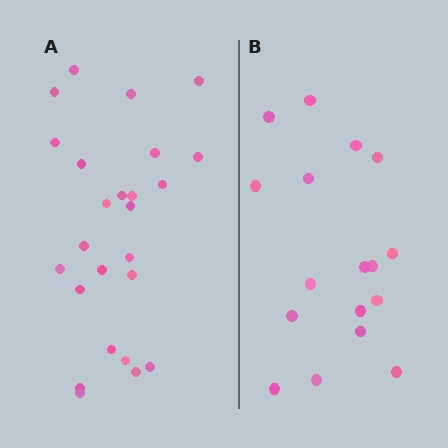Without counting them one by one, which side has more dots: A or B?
Region A (the left region) has more dots.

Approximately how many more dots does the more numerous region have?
Region A has roughly 8 or so more dots than region B.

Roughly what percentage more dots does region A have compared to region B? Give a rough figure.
About 45% more.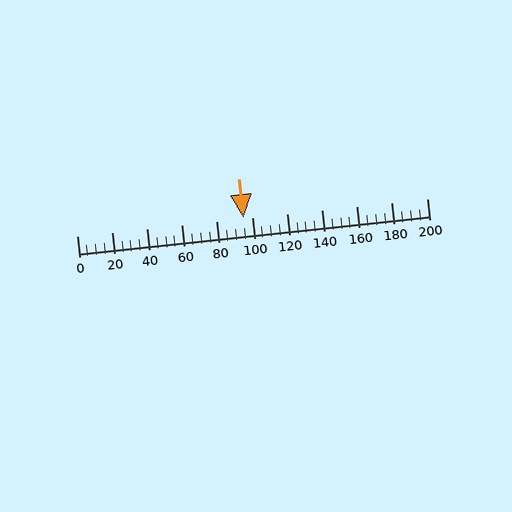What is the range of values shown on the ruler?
The ruler shows values from 0 to 200.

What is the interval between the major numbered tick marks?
The major tick marks are spaced 20 units apart.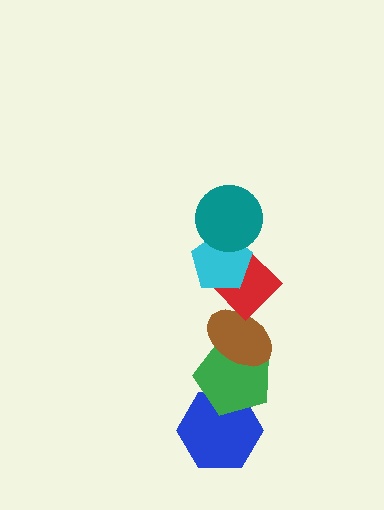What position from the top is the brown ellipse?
The brown ellipse is 4th from the top.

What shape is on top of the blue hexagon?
The green pentagon is on top of the blue hexagon.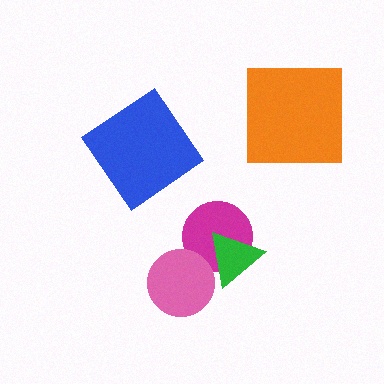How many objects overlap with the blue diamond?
0 objects overlap with the blue diamond.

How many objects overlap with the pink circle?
2 objects overlap with the pink circle.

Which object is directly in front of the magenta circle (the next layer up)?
The pink circle is directly in front of the magenta circle.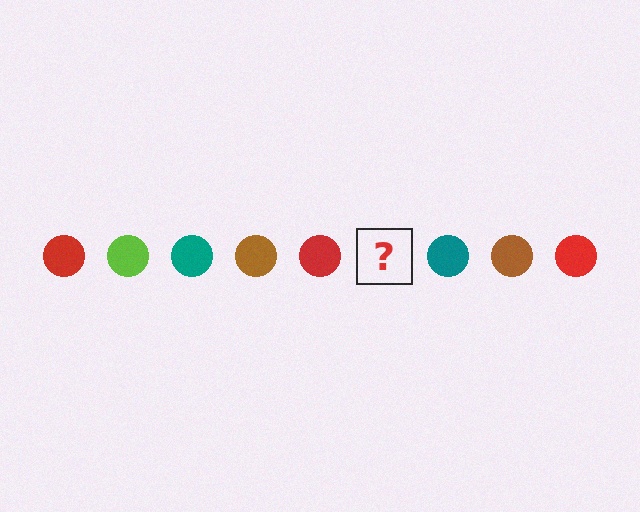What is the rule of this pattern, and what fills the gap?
The rule is that the pattern cycles through red, lime, teal, brown circles. The gap should be filled with a lime circle.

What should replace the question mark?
The question mark should be replaced with a lime circle.